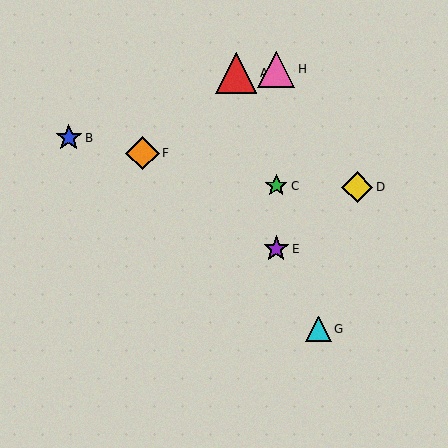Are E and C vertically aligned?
Yes, both are at x≈276.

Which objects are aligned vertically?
Objects C, E, H are aligned vertically.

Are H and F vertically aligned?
No, H is at x≈276 and F is at x≈142.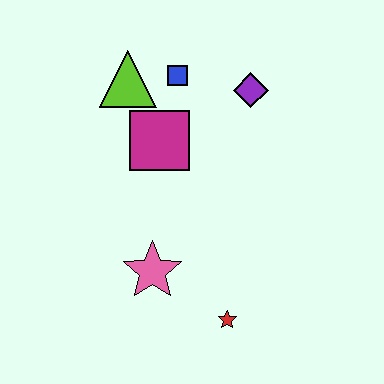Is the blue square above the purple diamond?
Yes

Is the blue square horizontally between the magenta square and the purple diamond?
Yes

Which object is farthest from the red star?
The lime triangle is farthest from the red star.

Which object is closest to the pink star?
The red star is closest to the pink star.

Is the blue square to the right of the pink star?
Yes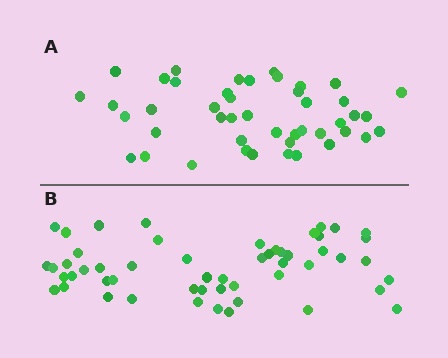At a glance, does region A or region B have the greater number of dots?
Region B (the bottom region) has more dots.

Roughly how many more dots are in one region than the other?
Region B has roughly 8 or so more dots than region A.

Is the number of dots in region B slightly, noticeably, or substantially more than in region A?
Region B has only slightly more — the two regions are fairly close. The ratio is roughly 1.2 to 1.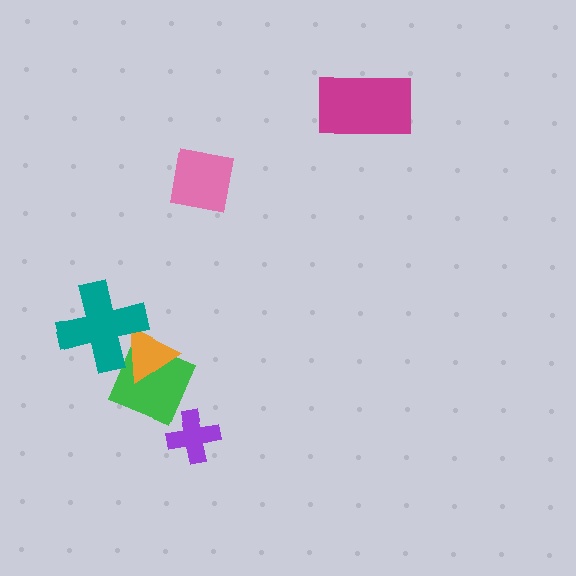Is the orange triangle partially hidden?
Yes, it is partially covered by another shape.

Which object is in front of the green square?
The orange triangle is in front of the green square.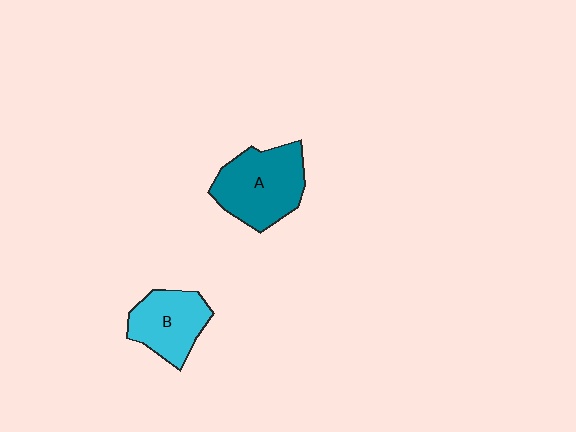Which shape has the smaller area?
Shape B (cyan).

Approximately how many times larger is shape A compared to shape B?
Approximately 1.3 times.